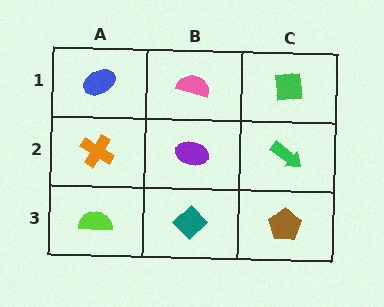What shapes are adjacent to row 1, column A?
An orange cross (row 2, column A), a pink semicircle (row 1, column B).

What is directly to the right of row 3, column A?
A teal diamond.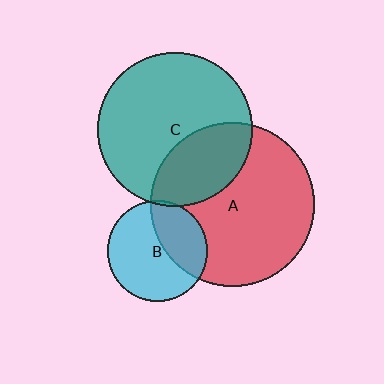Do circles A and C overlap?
Yes.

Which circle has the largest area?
Circle A (red).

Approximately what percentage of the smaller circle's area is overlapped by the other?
Approximately 30%.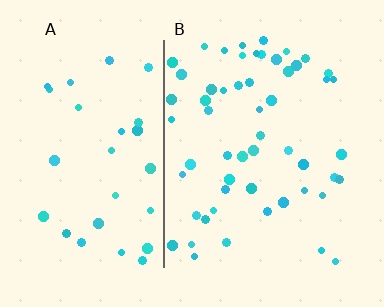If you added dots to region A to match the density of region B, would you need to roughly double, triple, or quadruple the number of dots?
Approximately double.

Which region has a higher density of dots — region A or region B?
B (the right).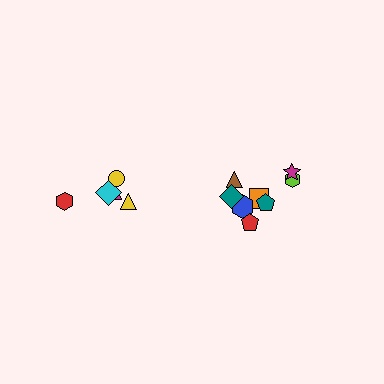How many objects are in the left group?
There are 5 objects.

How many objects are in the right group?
There are 8 objects.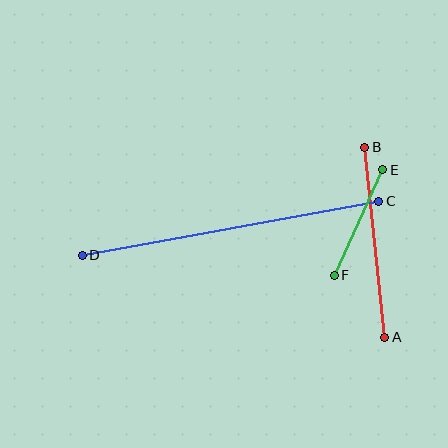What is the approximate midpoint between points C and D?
The midpoint is at approximately (230, 228) pixels.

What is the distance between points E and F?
The distance is approximately 116 pixels.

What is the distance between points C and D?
The distance is approximately 301 pixels.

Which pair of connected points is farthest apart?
Points C and D are farthest apart.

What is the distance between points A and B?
The distance is approximately 191 pixels.